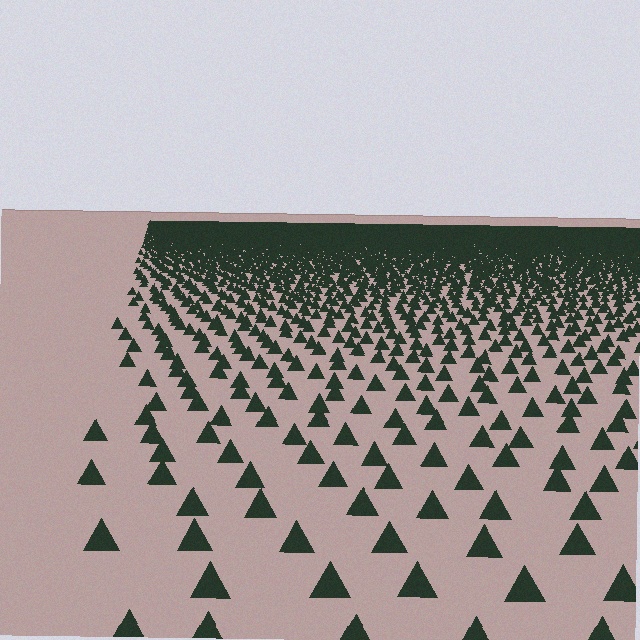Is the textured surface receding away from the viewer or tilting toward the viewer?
The surface is receding away from the viewer. Texture elements get smaller and denser toward the top.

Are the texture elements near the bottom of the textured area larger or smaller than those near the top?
Larger. Near the bottom, elements are closer to the viewer and appear at a bigger on-screen size.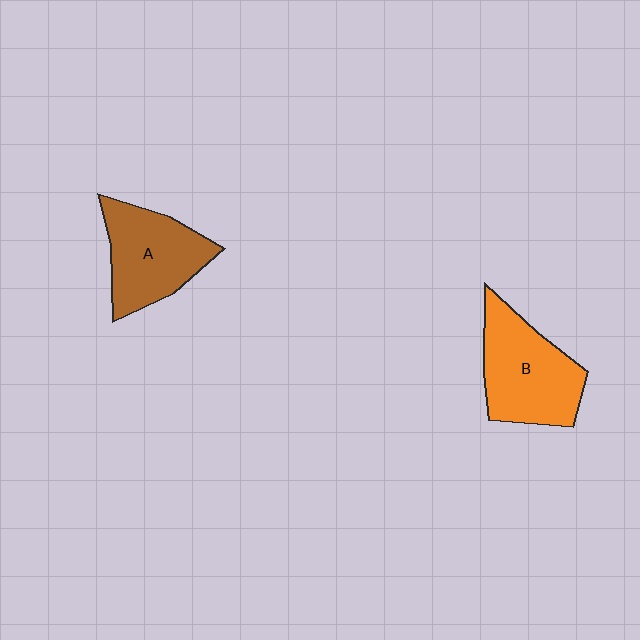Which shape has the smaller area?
Shape A (brown).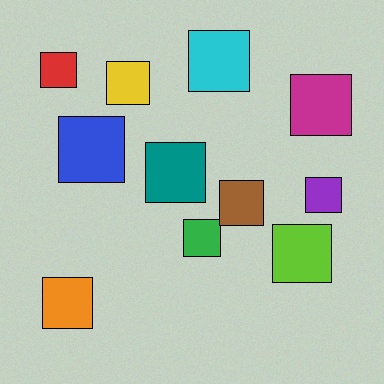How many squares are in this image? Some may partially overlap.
There are 11 squares.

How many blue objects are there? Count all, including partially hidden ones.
There is 1 blue object.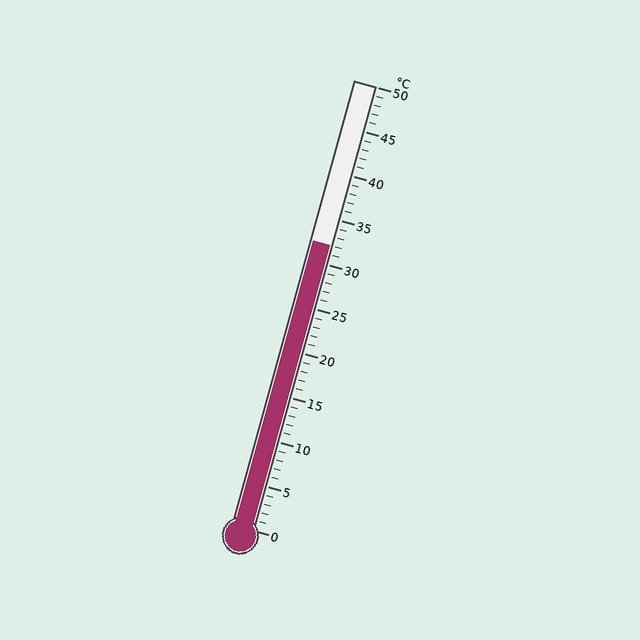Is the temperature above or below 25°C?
The temperature is above 25°C.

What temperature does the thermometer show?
The thermometer shows approximately 32°C.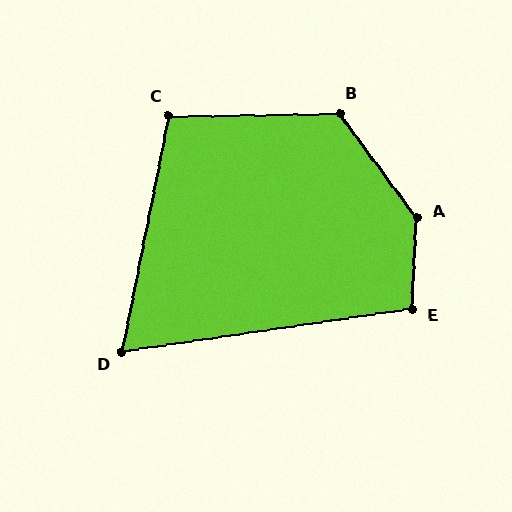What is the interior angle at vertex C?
Approximately 102 degrees (obtuse).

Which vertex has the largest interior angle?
A, at approximately 141 degrees.